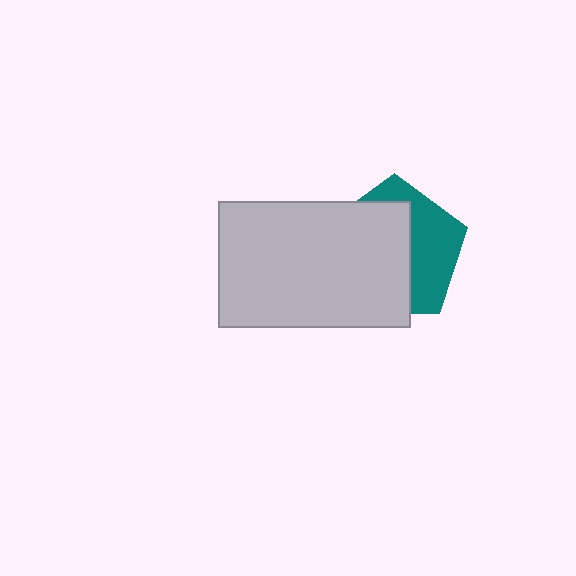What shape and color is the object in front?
The object in front is a light gray rectangle.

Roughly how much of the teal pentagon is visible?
A small part of it is visible (roughly 40%).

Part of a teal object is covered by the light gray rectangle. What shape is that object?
It is a pentagon.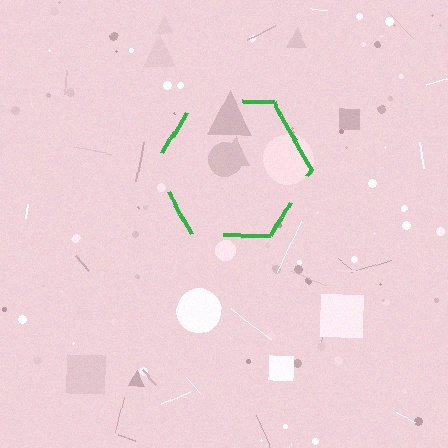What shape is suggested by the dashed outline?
The dashed outline suggests a hexagon.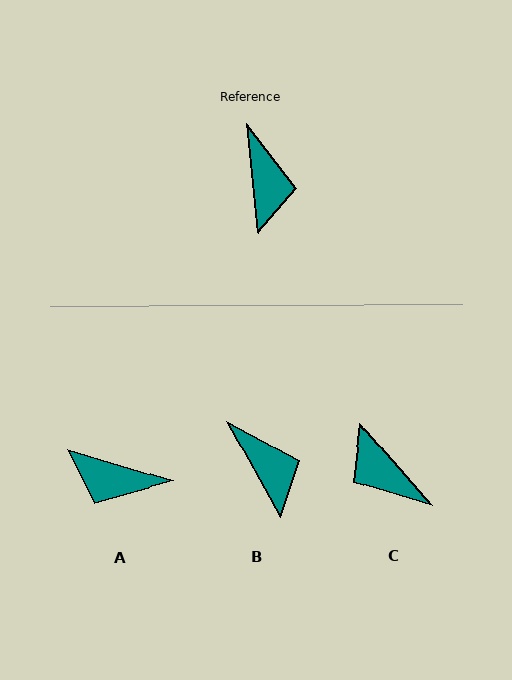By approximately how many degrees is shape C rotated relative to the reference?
Approximately 145 degrees clockwise.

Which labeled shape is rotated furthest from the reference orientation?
C, about 145 degrees away.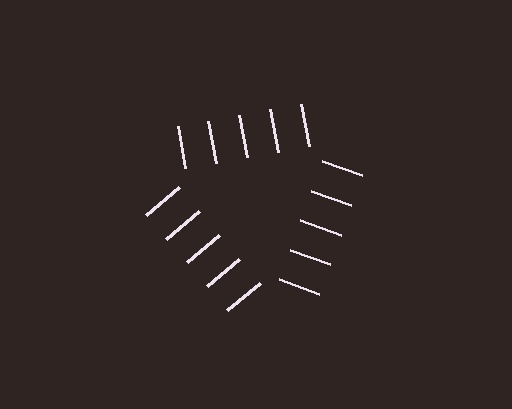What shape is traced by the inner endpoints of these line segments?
An illusory triangle — the line segments terminate on its edges but no continuous stroke is drawn.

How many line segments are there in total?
15 — 5 along each of the 3 edges.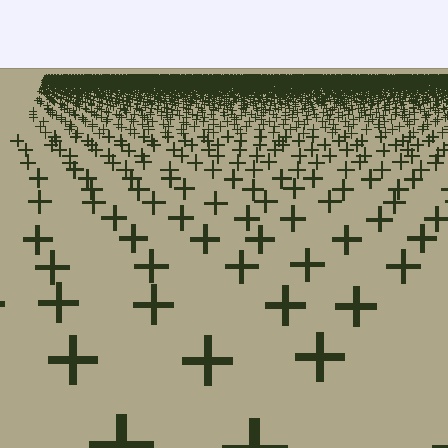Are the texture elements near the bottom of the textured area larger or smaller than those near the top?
Larger. Near the bottom, elements are closer to the viewer and appear at a bigger on-screen size.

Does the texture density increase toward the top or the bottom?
Density increases toward the top.